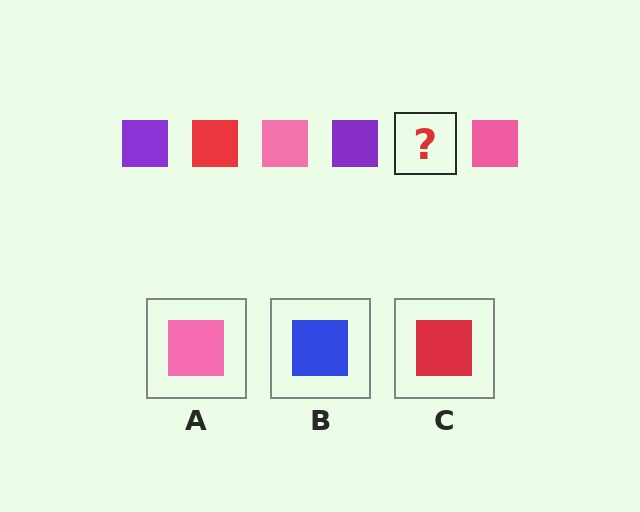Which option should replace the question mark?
Option C.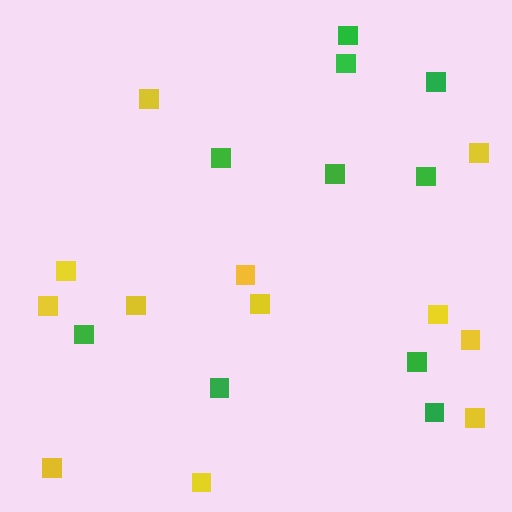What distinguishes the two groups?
There are 2 groups: one group of yellow squares (12) and one group of green squares (10).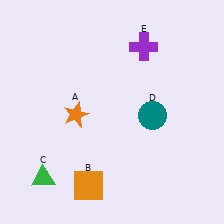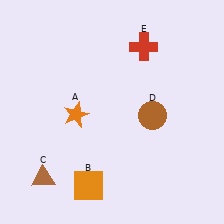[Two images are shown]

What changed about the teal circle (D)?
In Image 1, D is teal. In Image 2, it changed to brown.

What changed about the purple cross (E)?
In Image 1, E is purple. In Image 2, it changed to red.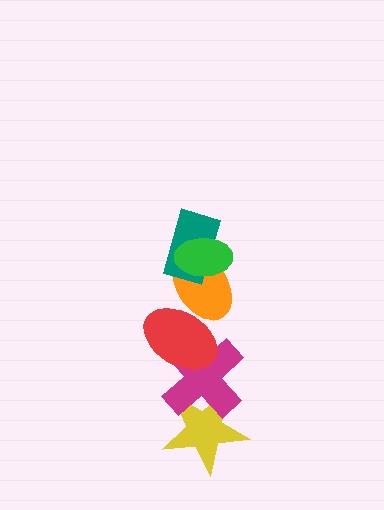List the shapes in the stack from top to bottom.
From top to bottom: the green ellipse, the teal rectangle, the orange ellipse, the red ellipse, the magenta cross, the yellow star.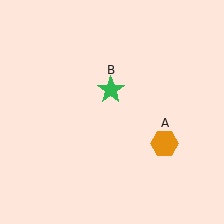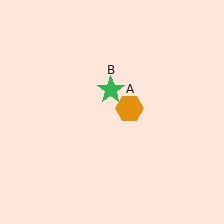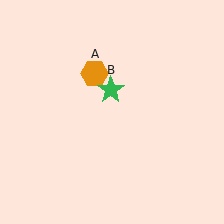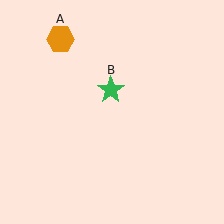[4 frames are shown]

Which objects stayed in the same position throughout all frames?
Green star (object B) remained stationary.